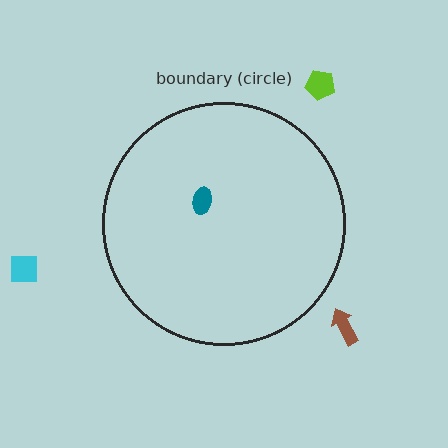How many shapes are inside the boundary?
1 inside, 3 outside.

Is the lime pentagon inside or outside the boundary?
Outside.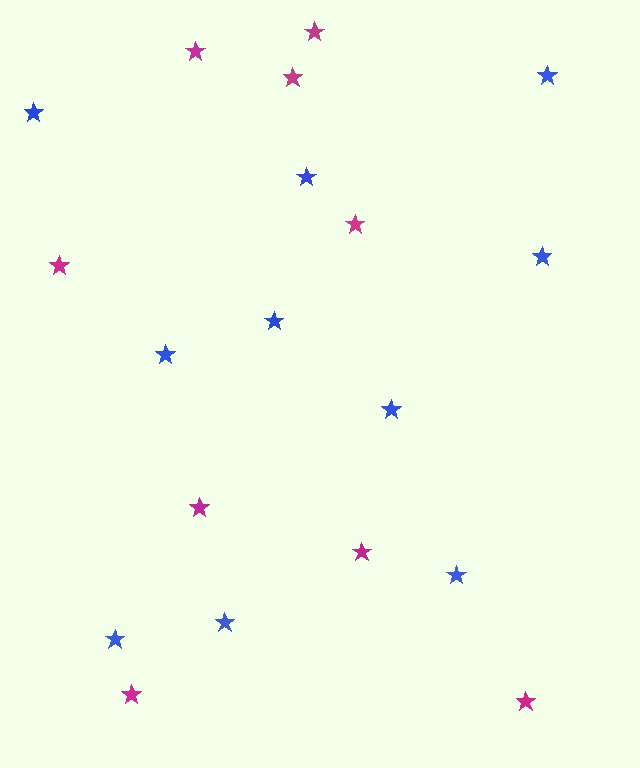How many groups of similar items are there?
There are 2 groups: one group of magenta stars (9) and one group of blue stars (10).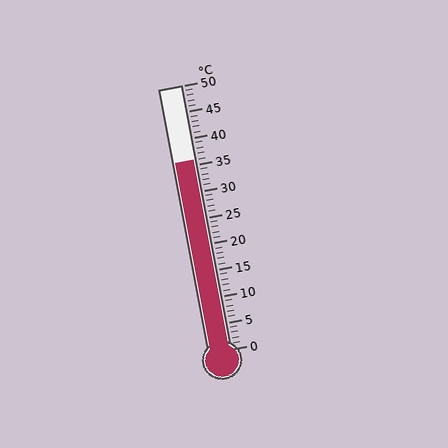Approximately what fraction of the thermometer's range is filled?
The thermometer is filled to approximately 70% of its range.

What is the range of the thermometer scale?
The thermometer scale ranges from 0°C to 50°C.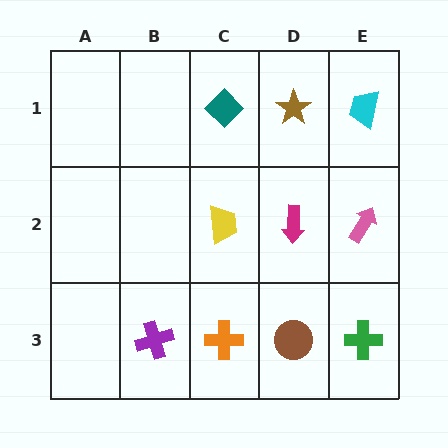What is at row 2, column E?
A pink arrow.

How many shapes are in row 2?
3 shapes.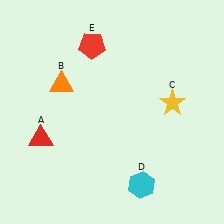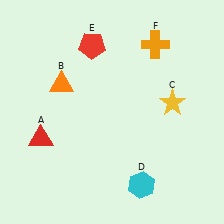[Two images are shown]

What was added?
An orange cross (F) was added in Image 2.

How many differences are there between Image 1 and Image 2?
There is 1 difference between the two images.